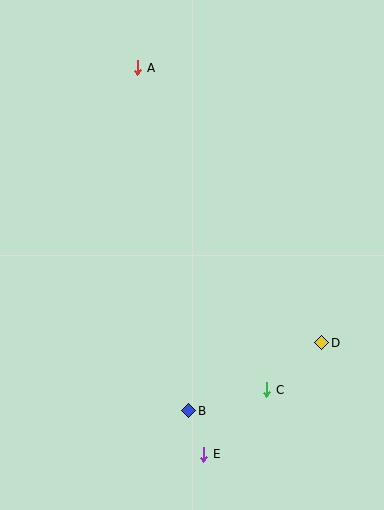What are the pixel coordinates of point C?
Point C is at (267, 390).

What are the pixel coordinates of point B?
Point B is at (189, 411).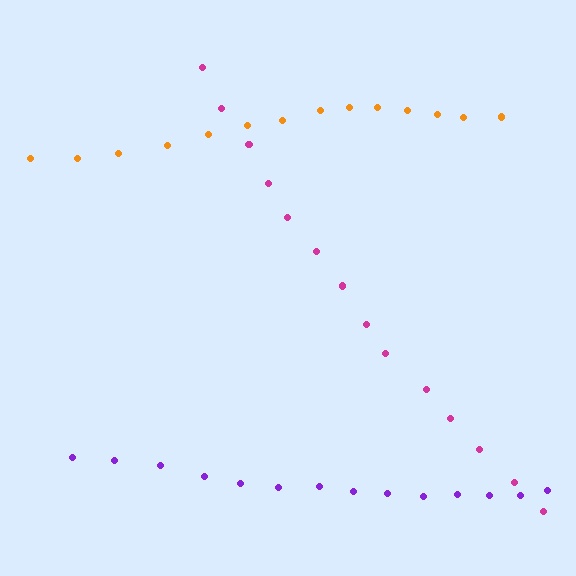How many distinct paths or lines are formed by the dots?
There are 3 distinct paths.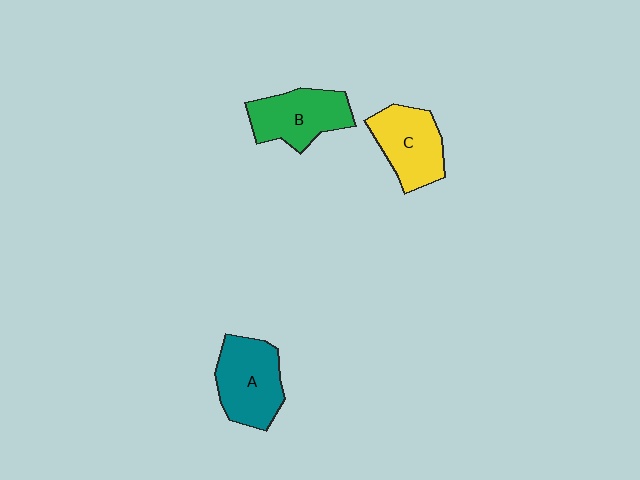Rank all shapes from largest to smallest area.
From largest to smallest: A (teal), B (green), C (yellow).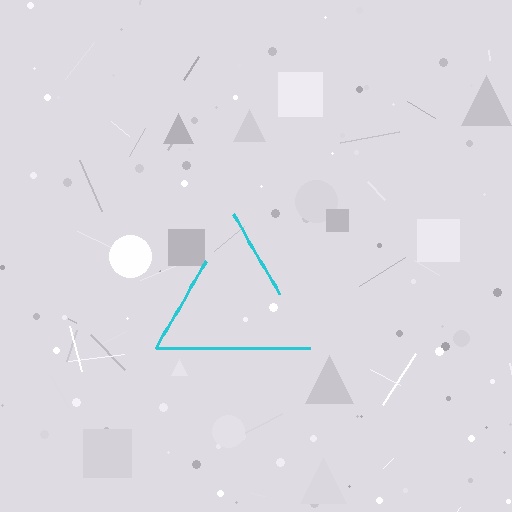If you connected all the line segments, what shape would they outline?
They would outline a triangle.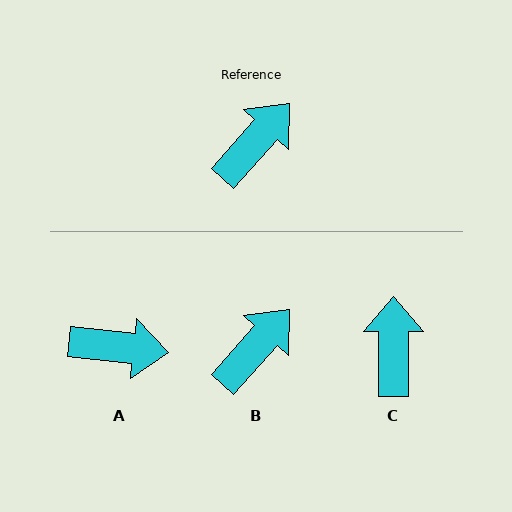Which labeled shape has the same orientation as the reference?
B.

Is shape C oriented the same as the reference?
No, it is off by about 42 degrees.